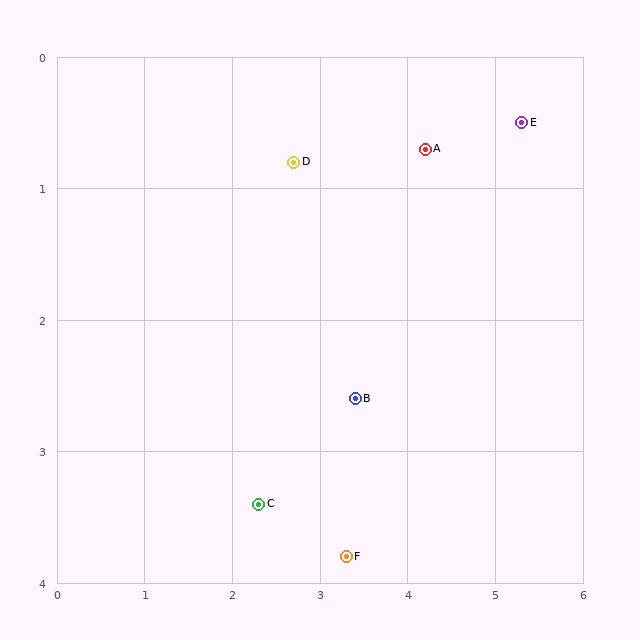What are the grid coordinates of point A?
Point A is at approximately (4.2, 0.7).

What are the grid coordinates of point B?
Point B is at approximately (3.4, 2.6).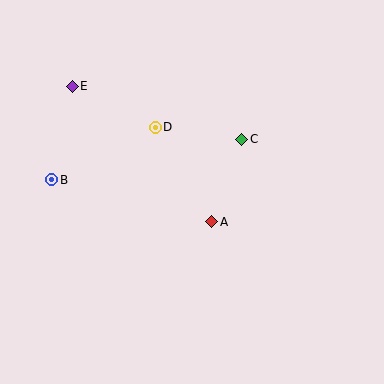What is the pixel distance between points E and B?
The distance between E and B is 96 pixels.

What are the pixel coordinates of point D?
Point D is at (155, 127).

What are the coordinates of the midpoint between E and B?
The midpoint between E and B is at (62, 133).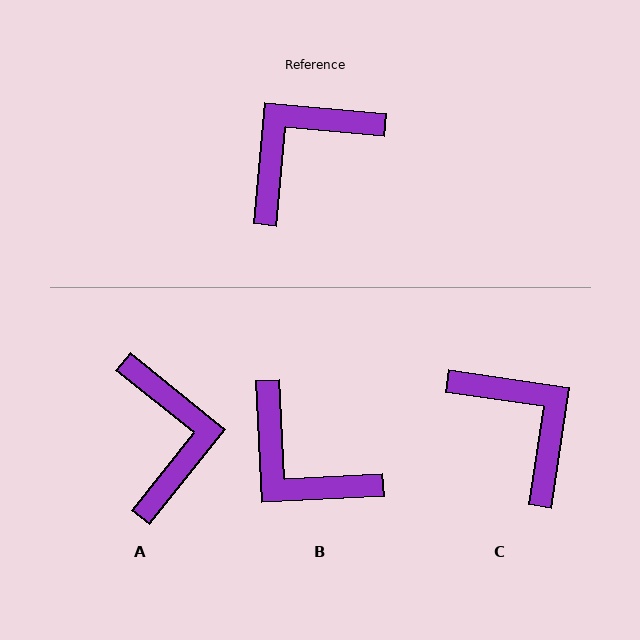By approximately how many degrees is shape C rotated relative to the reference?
Approximately 93 degrees clockwise.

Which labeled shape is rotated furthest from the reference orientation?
A, about 123 degrees away.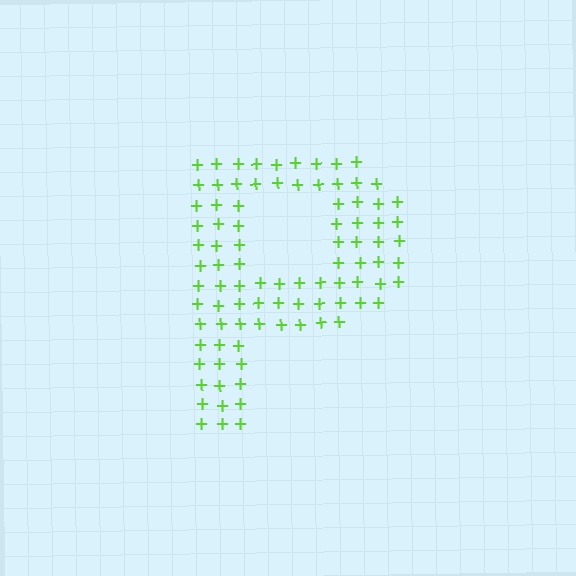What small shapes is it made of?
It is made of small plus signs.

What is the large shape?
The large shape is the letter P.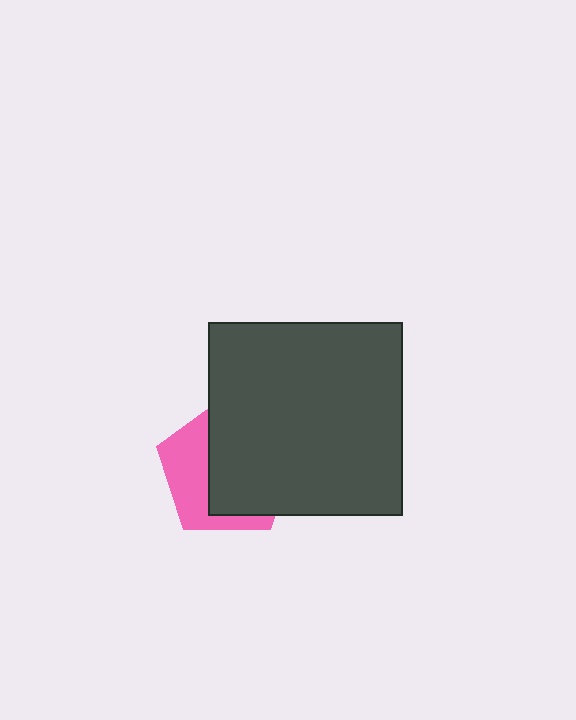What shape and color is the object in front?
The object in front is a dark gray square.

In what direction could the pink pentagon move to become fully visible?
The pink pentagon could move left. That would shift it out from behind the dark gray square entirely.